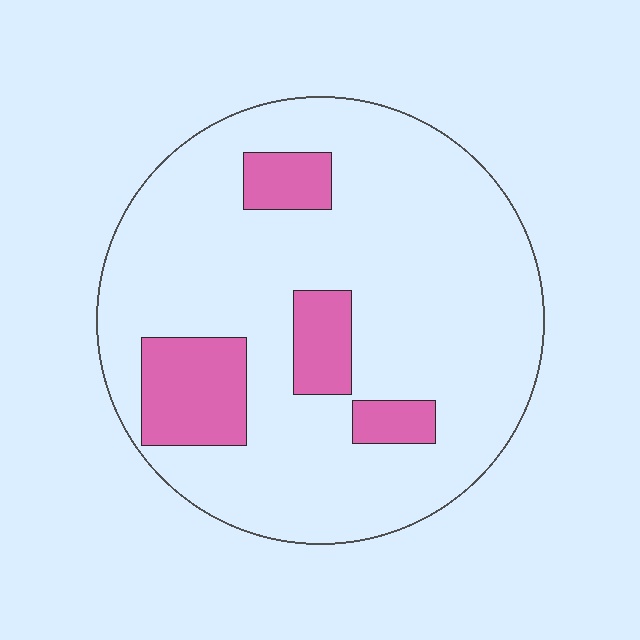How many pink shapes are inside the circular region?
4.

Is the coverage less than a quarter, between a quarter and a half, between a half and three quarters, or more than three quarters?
Less than a quarter.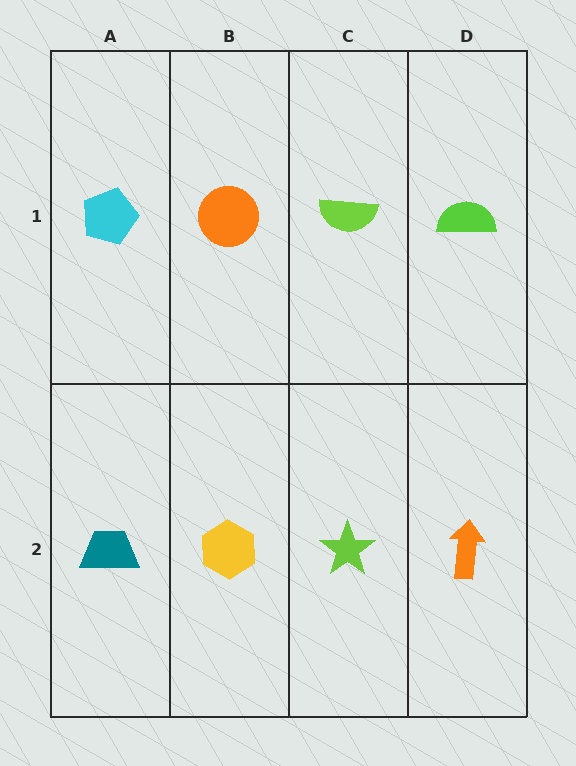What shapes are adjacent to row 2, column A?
A cyan pentagon (row 1, column A), a yellow hexagon (row 2, column B).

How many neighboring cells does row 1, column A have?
2.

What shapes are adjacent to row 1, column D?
An orange arrow (row 2, column D), a lime semicircle (row 1, column C).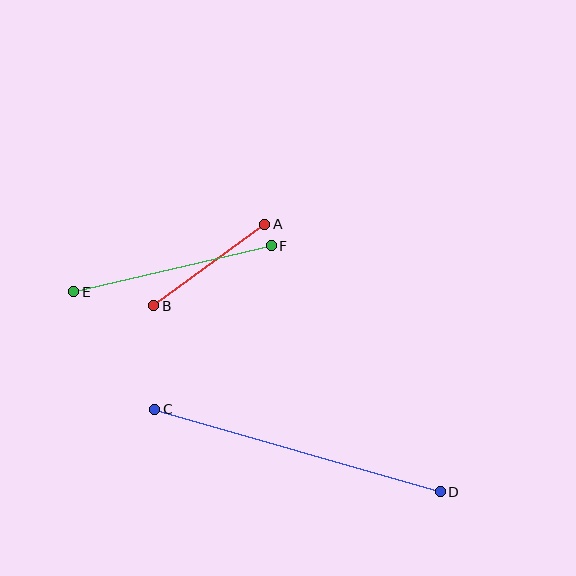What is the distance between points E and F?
The distance is approximately 203 pixels.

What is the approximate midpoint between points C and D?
The midpoint is at approximately (297, 451) pixels.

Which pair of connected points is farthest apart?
Points C and D are farthest apart.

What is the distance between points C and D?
The distance is approximately 297 pixels.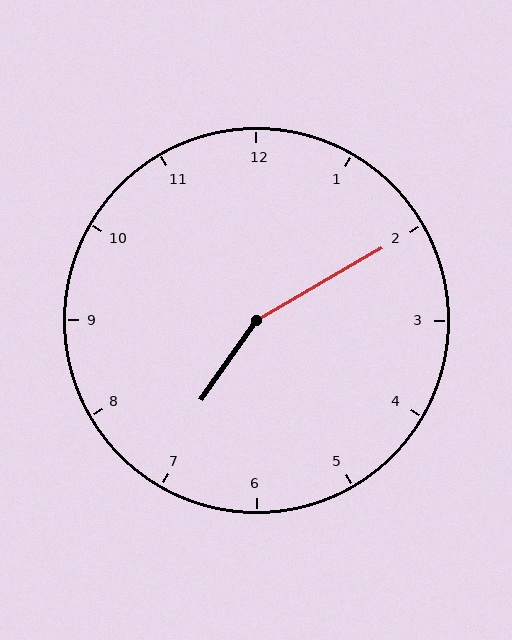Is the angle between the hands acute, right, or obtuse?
It is obtuse.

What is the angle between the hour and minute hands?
Approximately 155 degrees.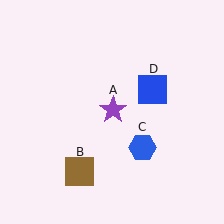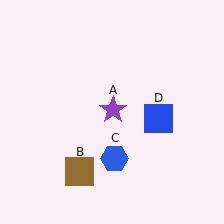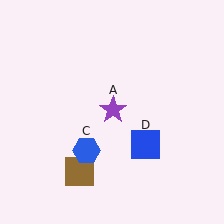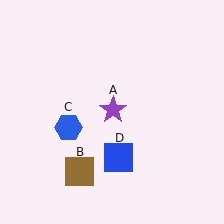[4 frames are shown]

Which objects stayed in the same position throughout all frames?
Purple star (object A) and brown square (object B) remained stationary.